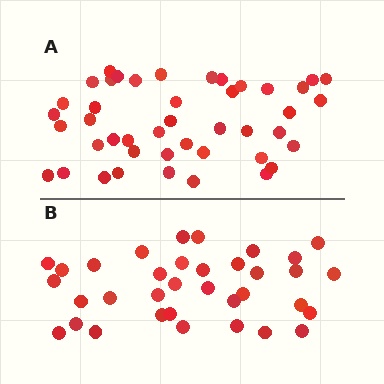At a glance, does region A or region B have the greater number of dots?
Region A (the top region) has more dots.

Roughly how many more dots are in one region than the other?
Region A has roughly 8 or so more dots than region B.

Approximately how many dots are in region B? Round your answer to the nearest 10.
About 40 dots. (The exact count is 35, which rounds to 40.)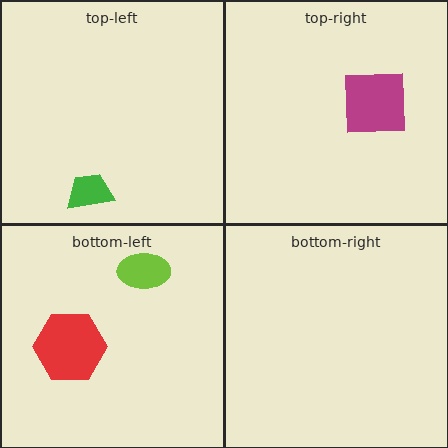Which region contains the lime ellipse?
The bottom-left region.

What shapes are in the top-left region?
The green trapezoid.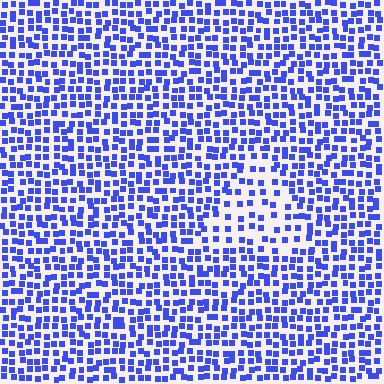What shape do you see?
I see a triangle.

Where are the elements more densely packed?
The elements are more densely packed outside the triangle boundary.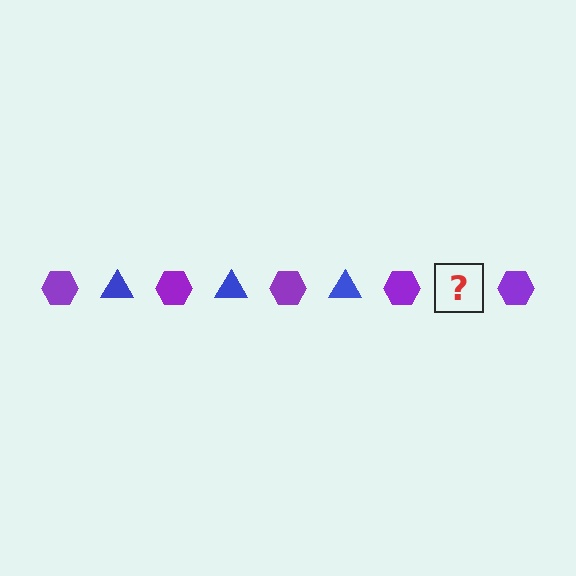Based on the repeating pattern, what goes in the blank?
The blank should be a blue triangle.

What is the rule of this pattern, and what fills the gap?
The rule is that the pattern alternates between purple hexagon and blue triangle. The gap should be filled with a blue triangle.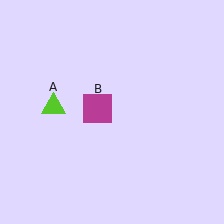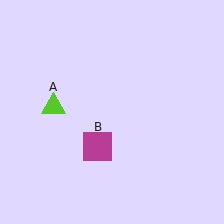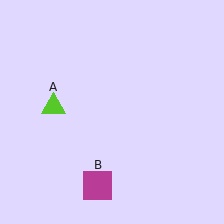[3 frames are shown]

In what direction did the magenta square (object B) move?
The magenta square (object B) moved down.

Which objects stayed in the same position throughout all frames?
Lime triangle (object A) remained stationary.